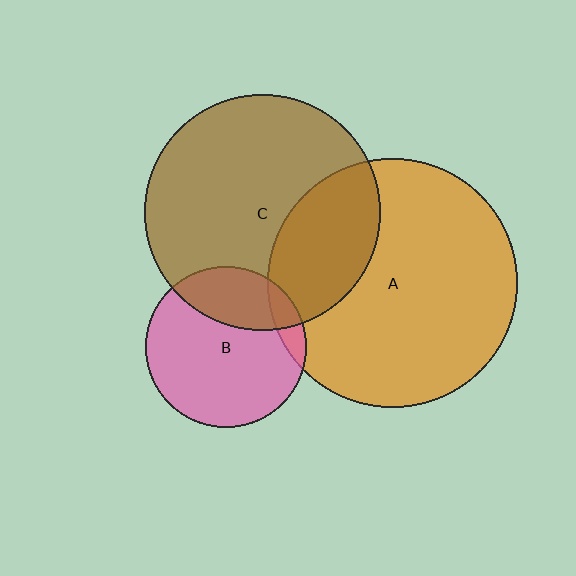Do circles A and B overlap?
Yes.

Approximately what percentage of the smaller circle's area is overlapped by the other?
Approximately 10%.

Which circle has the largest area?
Circle A (orange).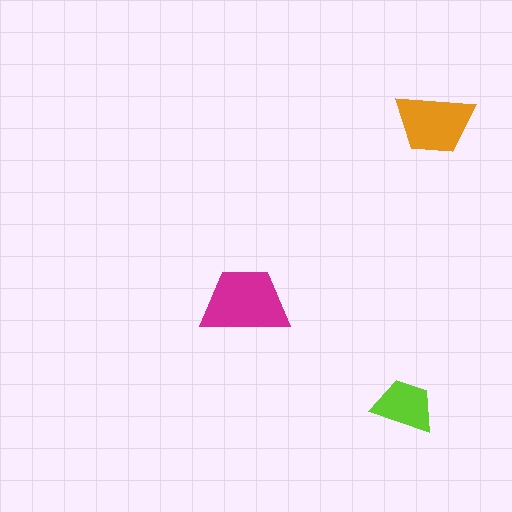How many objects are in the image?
There are 3 objects in the image.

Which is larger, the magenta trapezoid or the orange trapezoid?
The magenta one.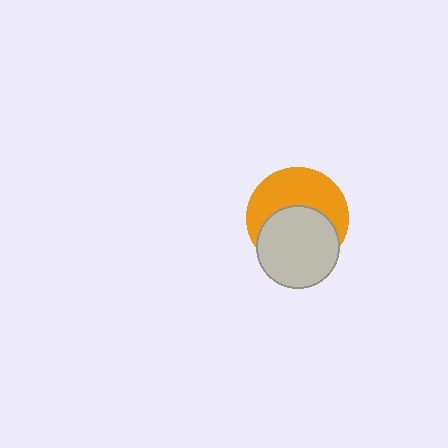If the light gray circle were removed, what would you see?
You would see the complete orange circle.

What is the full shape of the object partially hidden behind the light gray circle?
The partially hidden object is an orange circle.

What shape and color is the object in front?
The object in front is a light gray circle.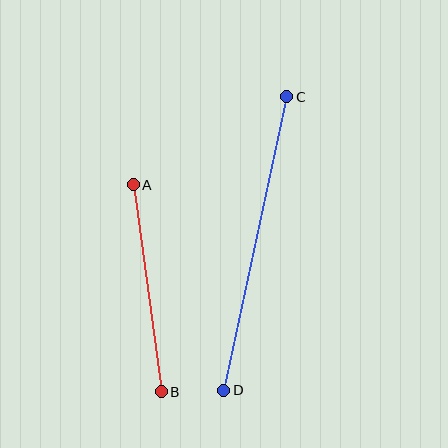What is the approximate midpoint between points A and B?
The midpoint is at approximately (147, 288) pixels.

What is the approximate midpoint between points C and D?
The midpoint is at approximately (255, 244) pixels.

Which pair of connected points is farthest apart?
Points C and D are farthest apart.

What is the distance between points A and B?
The distance is approximately 209 pixels.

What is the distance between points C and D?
The distance is approximately 300 pixels.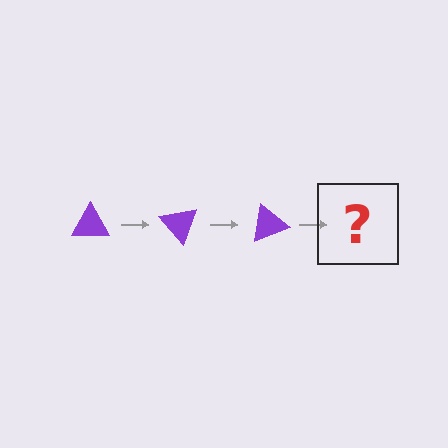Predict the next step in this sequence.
The next step is a purple triangle rotated 150 degrees.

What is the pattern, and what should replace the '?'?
The pattern is that the triangle rotates 50 degrees each step. The '?' should be a purple triangle rotated 150 degrees.